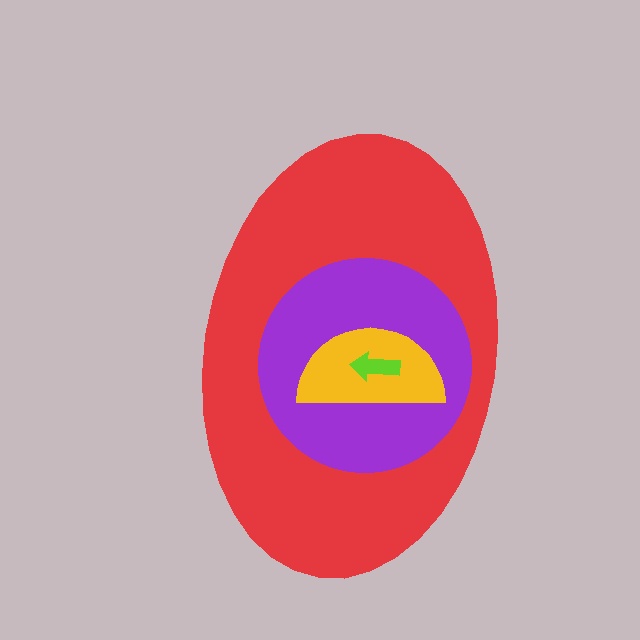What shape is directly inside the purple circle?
The yellow semicircle.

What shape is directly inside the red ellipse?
The purple circle.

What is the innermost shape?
The lime arrow.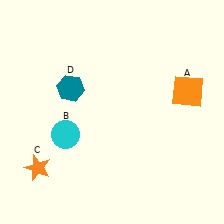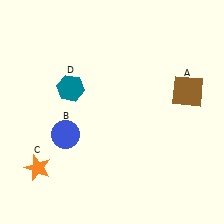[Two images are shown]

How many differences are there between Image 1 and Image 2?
There are 2 differences between the two images.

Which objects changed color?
A changed from orange to brown. B changed from cyan to blue.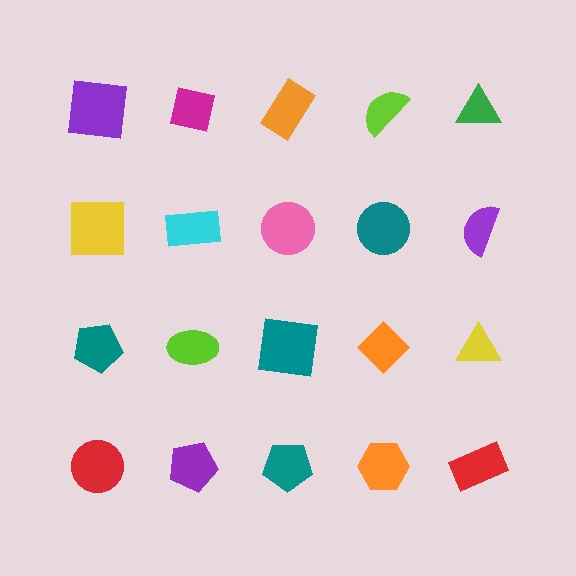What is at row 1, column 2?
A magenta square.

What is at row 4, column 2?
A purple pentagon.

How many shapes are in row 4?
5 shapes.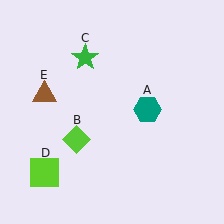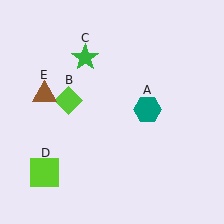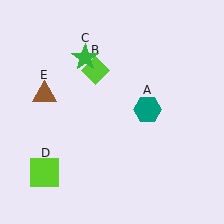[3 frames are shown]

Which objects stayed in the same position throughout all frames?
Teal hexagon (object A) and green star (object C) and lime square (object D) and brown triangle (object E) remained stationary.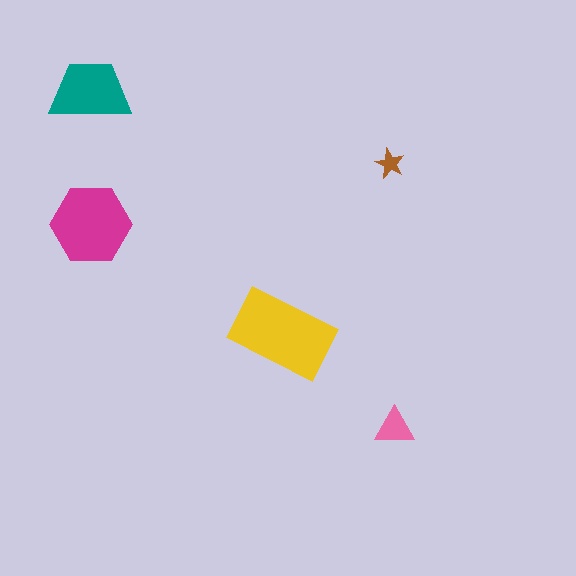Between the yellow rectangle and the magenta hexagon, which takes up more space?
The yellow rectangle.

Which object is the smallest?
The brown star.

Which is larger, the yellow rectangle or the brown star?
The yellow rectangle.